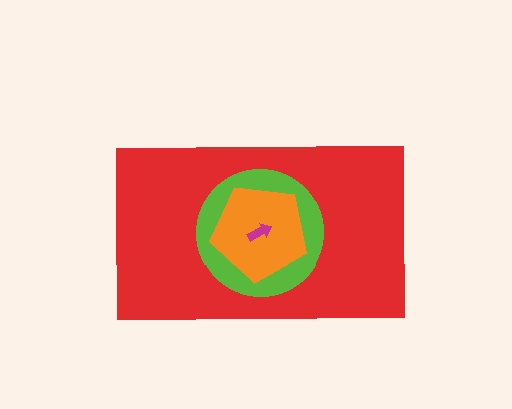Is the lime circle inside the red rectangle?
Yes.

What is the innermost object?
The magenta arrow.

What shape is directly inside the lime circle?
The orange pentagon.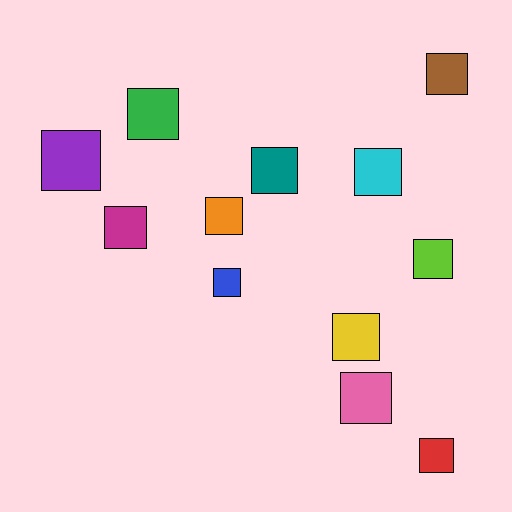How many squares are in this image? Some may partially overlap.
There are 12 squares.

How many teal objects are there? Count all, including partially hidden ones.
There is 1 teal object.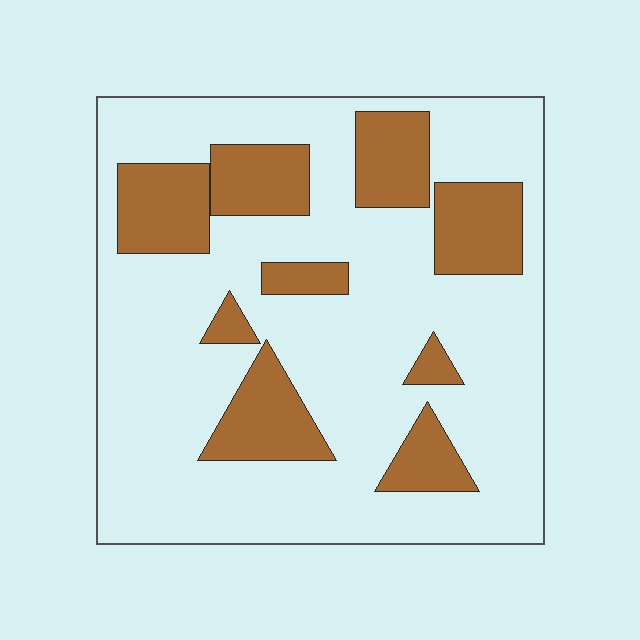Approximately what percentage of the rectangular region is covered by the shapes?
Approximately 25%.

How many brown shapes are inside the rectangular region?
9.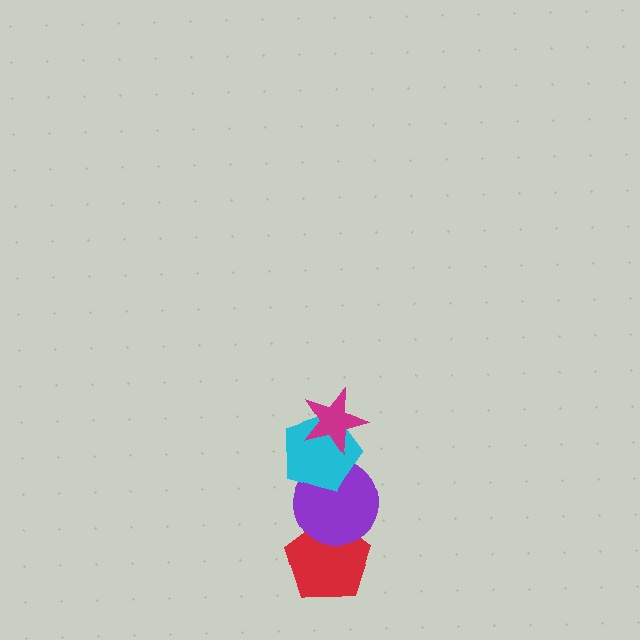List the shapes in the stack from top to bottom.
From top to bottom: the magenta star, the cyan pentagon, the purple circle, the red pentagon.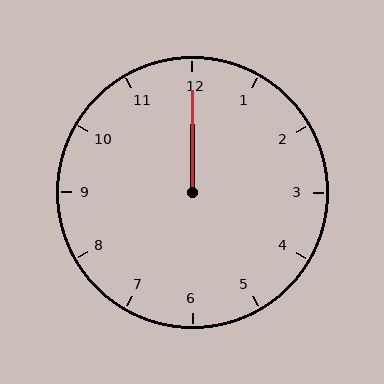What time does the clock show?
12:00.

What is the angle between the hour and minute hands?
Approximately 0 degrees.